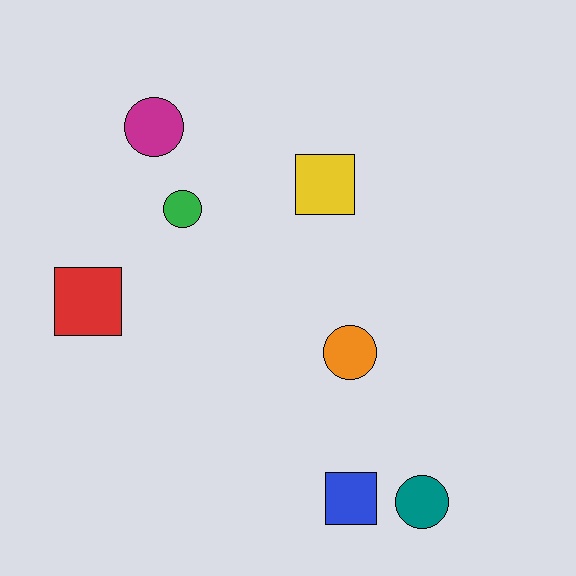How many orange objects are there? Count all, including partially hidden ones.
There is 1 orange object.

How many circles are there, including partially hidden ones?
There are 4 circles.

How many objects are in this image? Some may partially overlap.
There are 7 objects.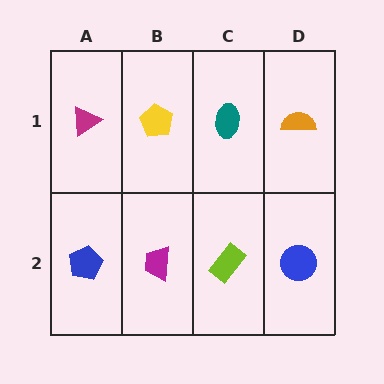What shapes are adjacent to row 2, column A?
A magenta triangle (row 1, column A), a magenta trapezoid (row 2, column B).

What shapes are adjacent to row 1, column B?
A magenta trapezoid (row 2, column B), a magenta triangle (row 1, column A), a teal ellipse (row 1, column C).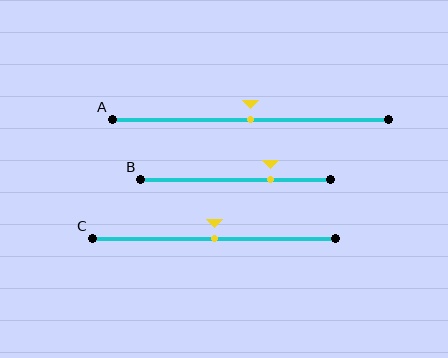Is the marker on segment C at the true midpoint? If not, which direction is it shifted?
Yes, the marker on segment C is at the true midpoint.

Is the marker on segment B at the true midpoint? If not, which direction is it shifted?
No, the marker on segment B is shifted to the right by about 18% of the segment length.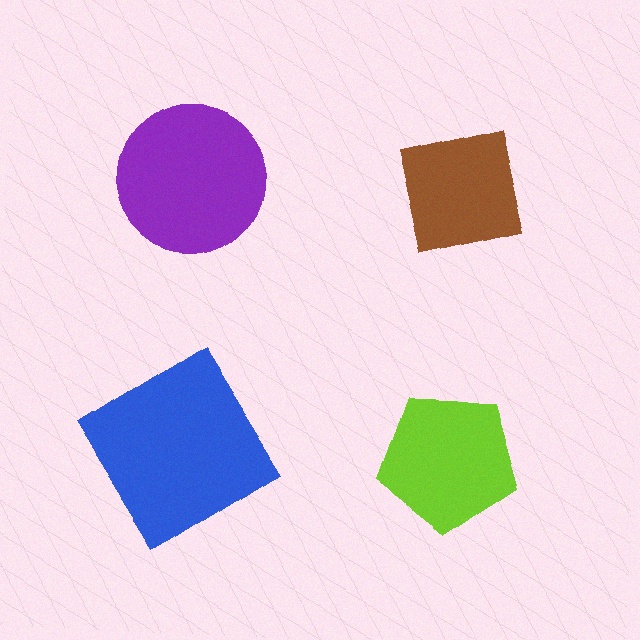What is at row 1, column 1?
A purple circle.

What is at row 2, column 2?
A lime pentagon.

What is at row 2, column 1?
A blue diamond.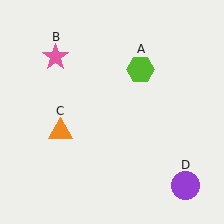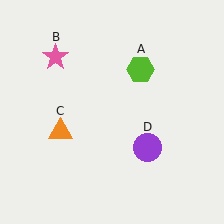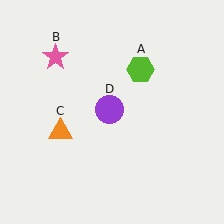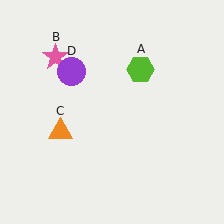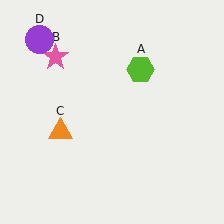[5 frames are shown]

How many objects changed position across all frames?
1 object changed position: purple circle (object D).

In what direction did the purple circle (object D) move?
The purple circle (object D) moved up and to the left.